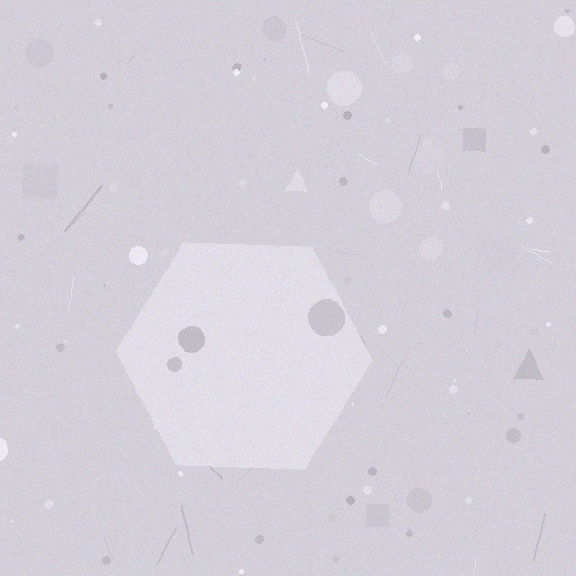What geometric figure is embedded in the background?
A hexagon is embedded in the background.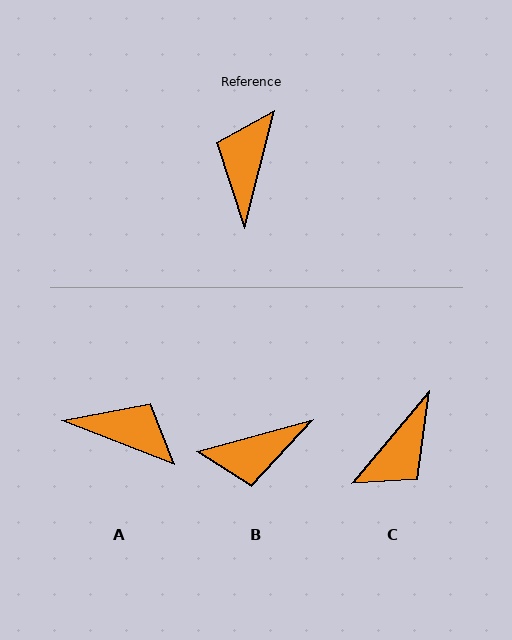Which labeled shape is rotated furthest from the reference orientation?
C, about 154 degrees away.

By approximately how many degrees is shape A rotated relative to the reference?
Approximately 97 degrees clockwise.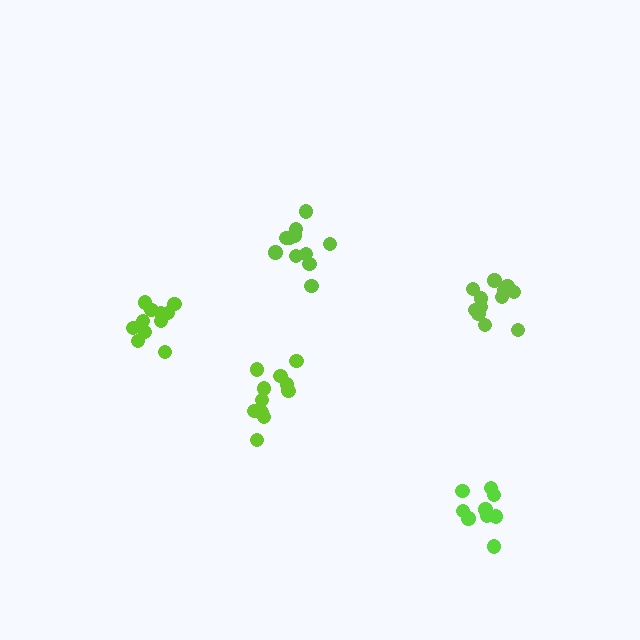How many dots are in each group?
Group 1: 11 dots, Group 2: 12 dots, Group 3: 9 dots, Group 4: 11 dots, Group 5: 12 dots (55 total).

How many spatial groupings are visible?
There are 5 spatial groupings.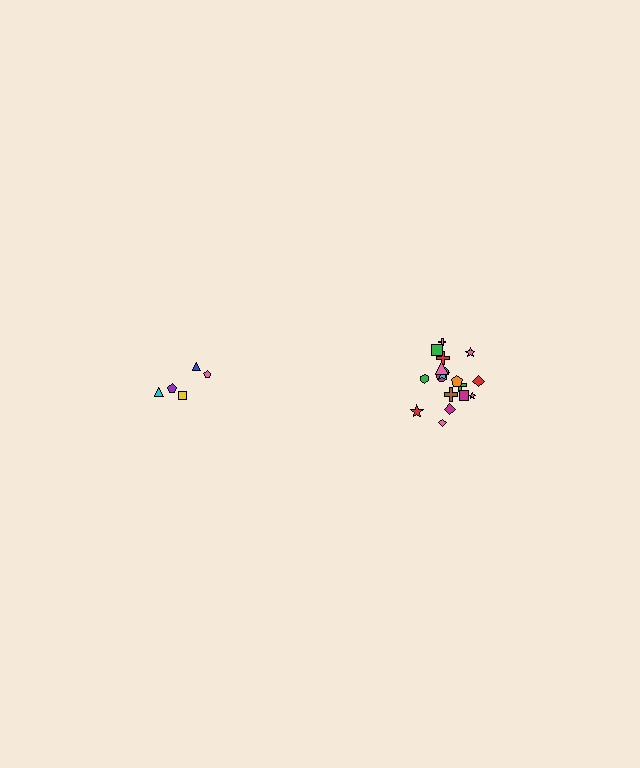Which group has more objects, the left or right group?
The right group.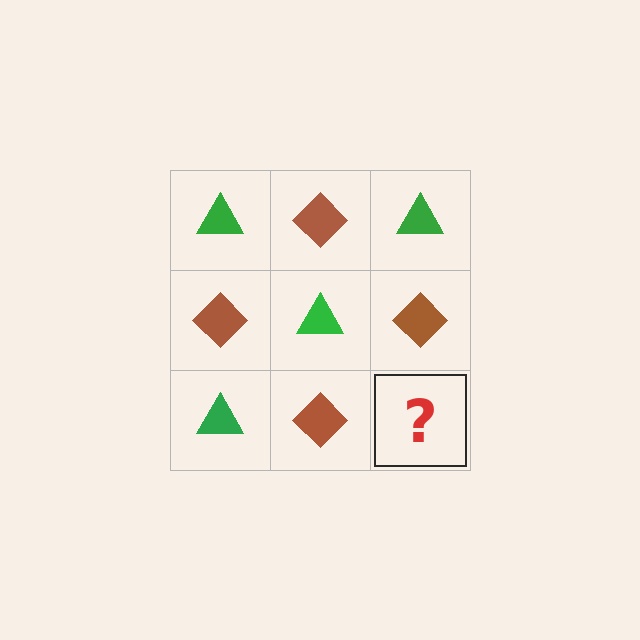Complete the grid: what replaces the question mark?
The question mark should be replaced with a green triangle.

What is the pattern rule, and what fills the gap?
The rule is that it alternates green triangle and brown diamond in a checkerboard pattern. The gap should be filled with a green triangle.